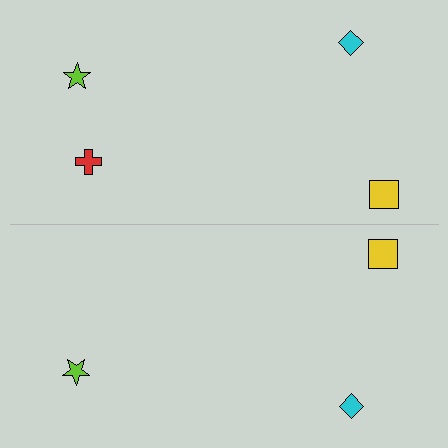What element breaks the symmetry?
A red cross is missing from the bottom side.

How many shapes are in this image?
There are 7 shapes in this image.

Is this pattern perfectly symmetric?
No, the pattern is not perfectly symmetric. A red cross is missing from the bottom side.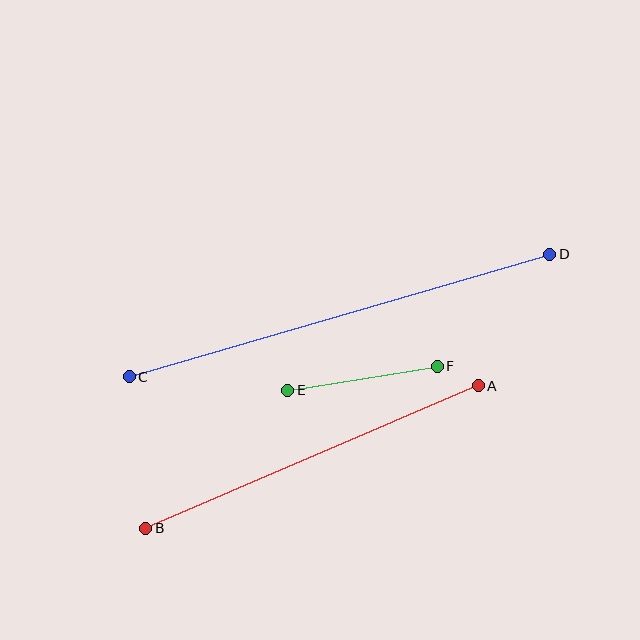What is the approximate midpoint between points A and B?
The midpoint is at approximately (312, 457) pixels.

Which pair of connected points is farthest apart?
Points C and D are farthest apart.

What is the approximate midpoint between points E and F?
The midpoint is at approximately (362, 378) pixels.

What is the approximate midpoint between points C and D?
The midpoint is at approximately (340, 315) pixels.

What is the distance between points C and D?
The distance is approximately 438 pixels.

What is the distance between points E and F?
The distance is approximately 151 pixels.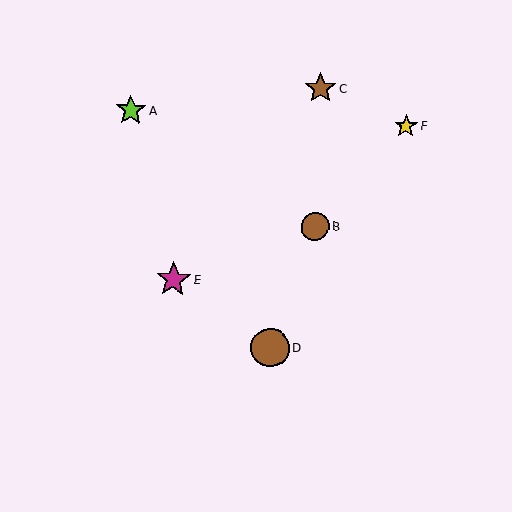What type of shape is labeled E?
Shape E is a magenta star.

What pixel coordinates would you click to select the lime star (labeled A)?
Click at (131, 110) to select the lime star A.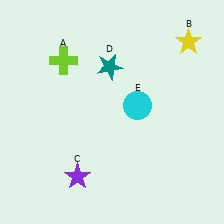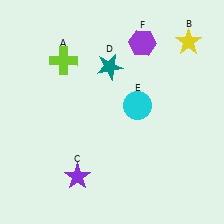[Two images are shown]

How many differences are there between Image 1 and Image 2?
There is 1 difference between the two images.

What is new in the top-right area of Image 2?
A purple hexagon (F) was added in the top-right area of Image 2.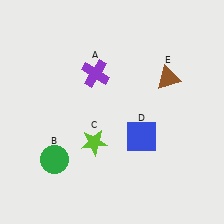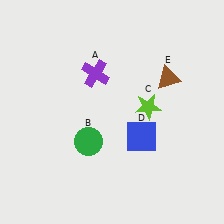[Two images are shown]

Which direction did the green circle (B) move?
The green circle (B) moved right.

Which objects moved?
The objects that moved are: the green circle (B), the lime star (C).